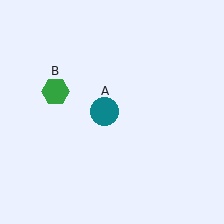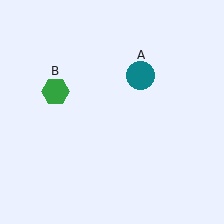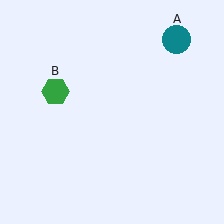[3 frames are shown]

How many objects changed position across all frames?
1 object changed position: teal circle (object A).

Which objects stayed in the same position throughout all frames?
Green hexagon (object B) remained stationary.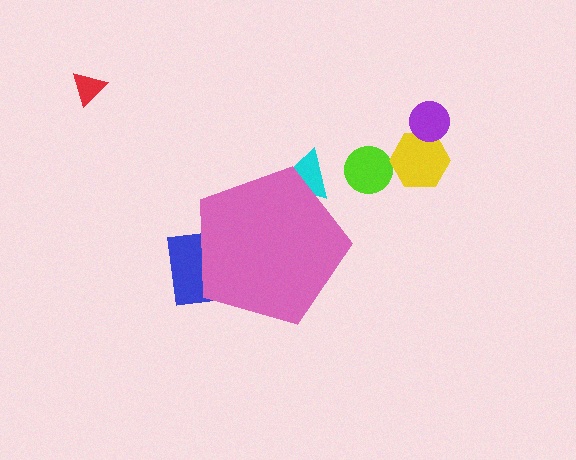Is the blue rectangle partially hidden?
Yes, the blue rectangle is partially hidden behind the pink pentagon.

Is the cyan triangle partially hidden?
Yes, the cyan triangle is partially hidden behind the pink pentagon.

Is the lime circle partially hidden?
No, the lime circle is fully visible.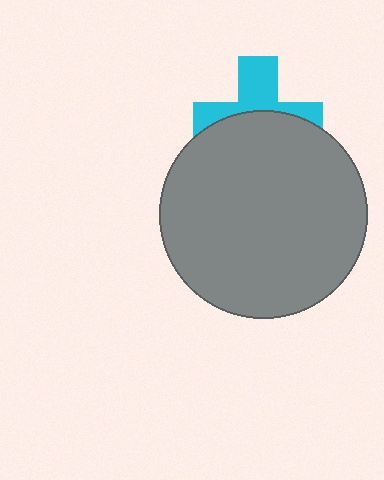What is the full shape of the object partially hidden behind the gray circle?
The partially hidden object is a cyan cross.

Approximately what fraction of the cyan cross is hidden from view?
Roughly 56% of the cyan cross is hidden behind the gray circle.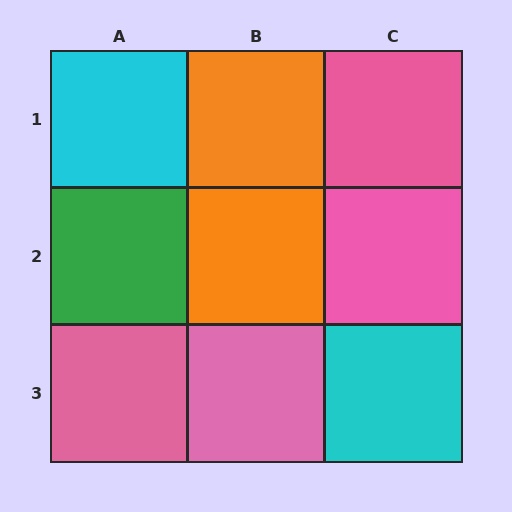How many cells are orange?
2 cells are orange.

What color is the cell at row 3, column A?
Pink.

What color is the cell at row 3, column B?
Pink.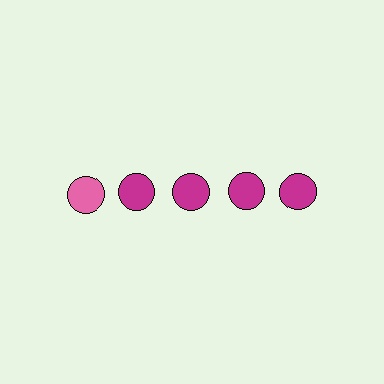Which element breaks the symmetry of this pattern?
The pink circle in the top row, leftmost column breaks the symmetry. All other shapes are magenta circles.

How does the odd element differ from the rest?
It has a different color: pink instead of magenta.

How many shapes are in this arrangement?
There are 5 shapes arranged in a grid pattern.